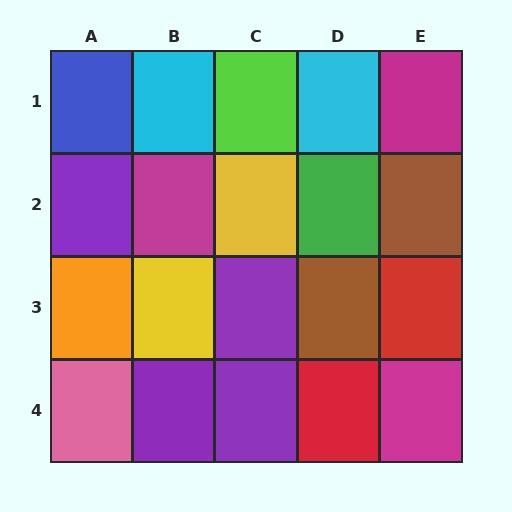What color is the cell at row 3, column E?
Red.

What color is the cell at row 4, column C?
Purple.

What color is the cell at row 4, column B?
Purple.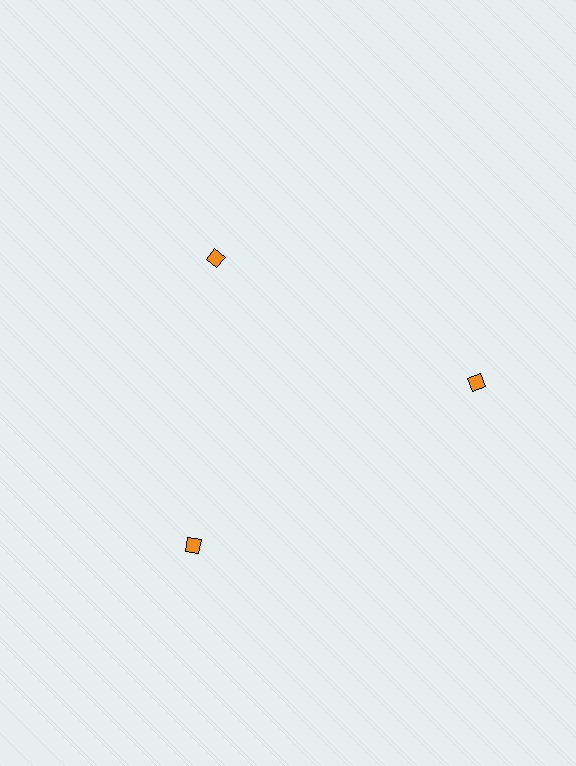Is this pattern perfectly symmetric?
No. The 3 orange diamonds are arranged in a ring, but one element near the 11 o'clock position is pulled inward toward the center, breaking the 3-fold rotational symmetry.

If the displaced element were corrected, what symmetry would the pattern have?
It would have 3-fold rotational symmetry — the pattern would map onto itself every 120 degrees.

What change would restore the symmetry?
The symmetry would be restored by moving it outward, back onto the ring so that all 3 diamonds sit at equal angles and equal distance from the center.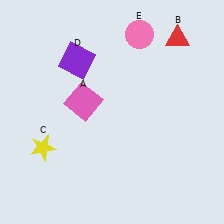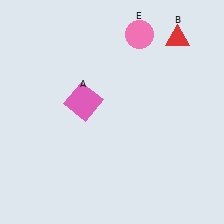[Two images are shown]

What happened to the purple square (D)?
The purple square (D) was removed in Image 2. It was in the top-left area of Image 1.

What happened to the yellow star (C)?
The yellow star (C) was removed in Image 2. It was in the bottom-left area of Image 1.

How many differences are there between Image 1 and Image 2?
There are 2 differences between the two images.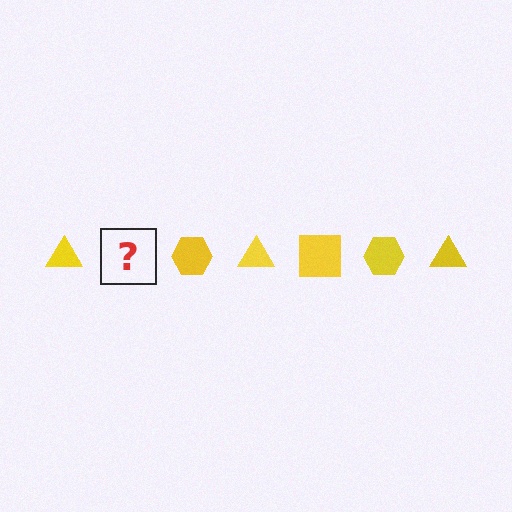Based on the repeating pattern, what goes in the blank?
The blank should be a yellow square.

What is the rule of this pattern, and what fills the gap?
The rule is that the pattern cycles through triangle, square, hexagon shapes in yellow. The gap should be filled with a yellow square.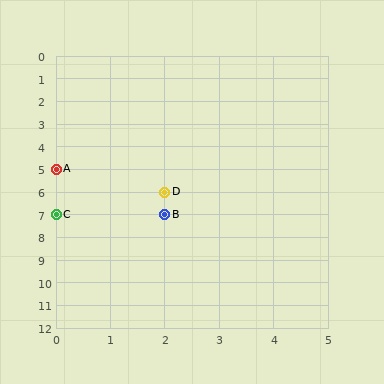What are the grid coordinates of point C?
Point C is at grid coordinates (0, 7).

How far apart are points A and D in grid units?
Points A and D are 2 columns and 1 row apart (about 2.2 grid units diagonally).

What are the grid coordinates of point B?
Point B is at grid coordinates (2, 7).